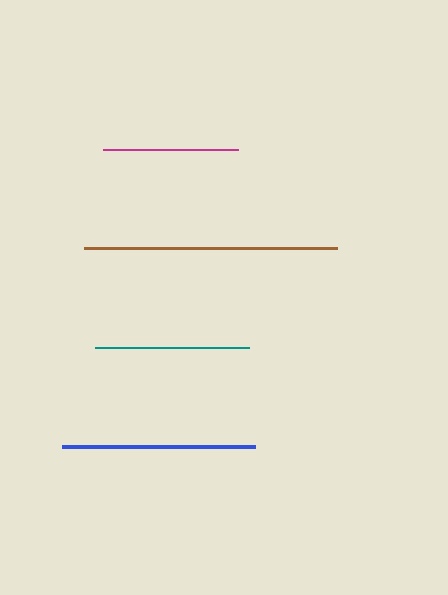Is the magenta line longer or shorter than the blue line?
The blue line is longer than the magenta line.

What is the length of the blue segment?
The blue segment is approximately 193 pixels long.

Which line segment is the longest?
The brown line is the longest at approximately 253 pixels.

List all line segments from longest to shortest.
From longest to shortest: brown, blue, teal, magenta.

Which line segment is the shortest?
The magenta line is the shortest at approximately 135 pixels.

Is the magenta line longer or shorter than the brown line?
The brown line is longer than the magenta line.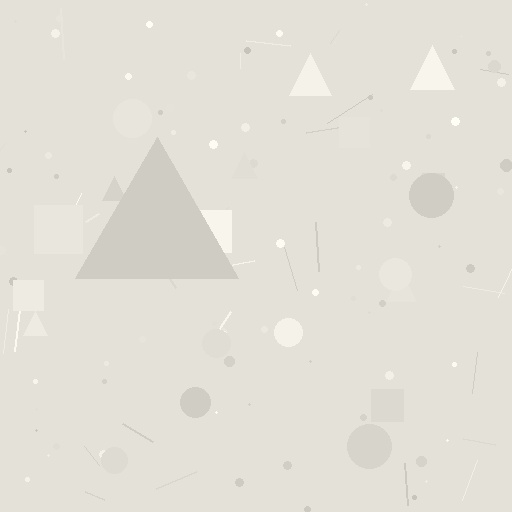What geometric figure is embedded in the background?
A triangle is embedded in the background.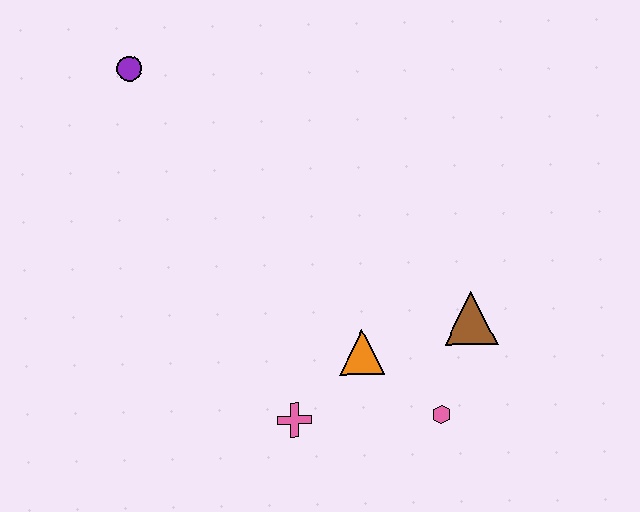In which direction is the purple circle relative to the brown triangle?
The purple circle is to the left of the brown triangle.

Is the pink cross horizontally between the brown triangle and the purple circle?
Yes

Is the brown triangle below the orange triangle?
No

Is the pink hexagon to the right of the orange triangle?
Yes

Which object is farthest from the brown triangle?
The purple circle is farthest from the brown triangle.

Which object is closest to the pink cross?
The orange triangle is closest to the pink cross.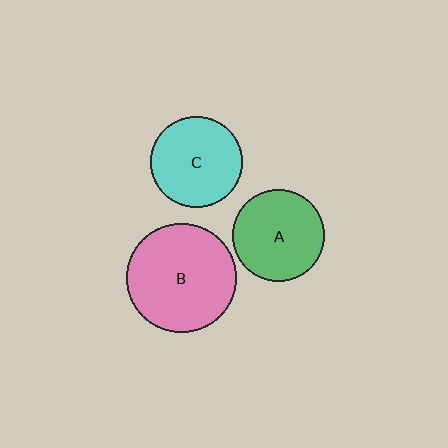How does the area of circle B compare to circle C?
Approximately 1.4 times.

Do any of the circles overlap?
No, none of the circles overlap.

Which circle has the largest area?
Circle B (pink).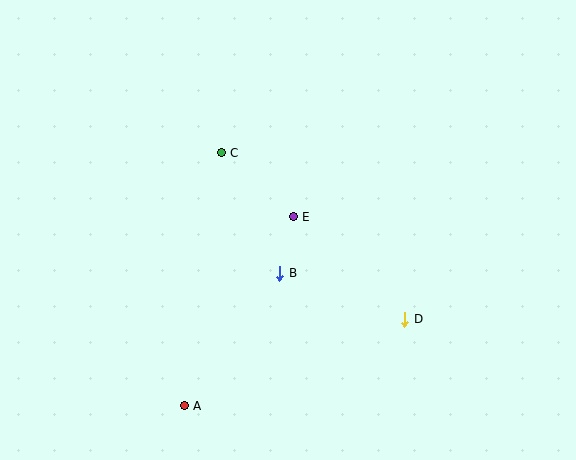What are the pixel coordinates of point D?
Point D is at (405, 319).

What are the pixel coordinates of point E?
Point E is at (293, 217).